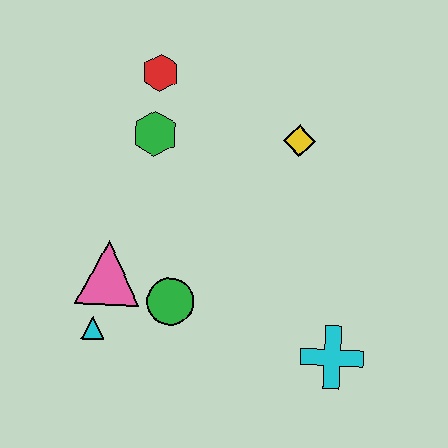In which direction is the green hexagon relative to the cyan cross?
The green hexagon is above the cyan cross.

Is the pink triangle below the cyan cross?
No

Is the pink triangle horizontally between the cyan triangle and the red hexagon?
Yes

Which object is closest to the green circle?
The pink triangle is closest to the green circle.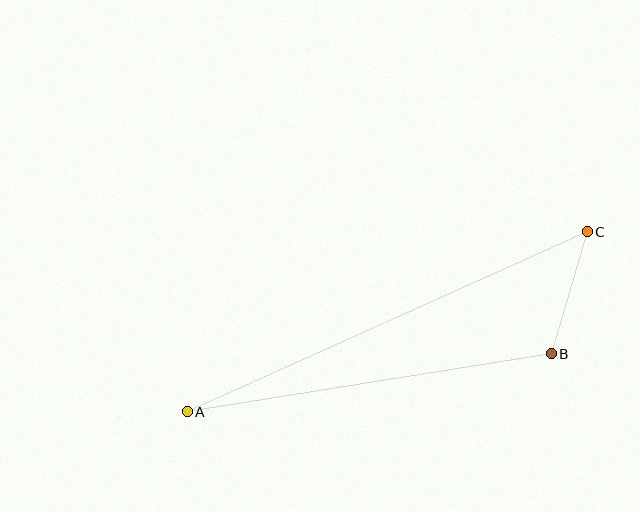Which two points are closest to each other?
Points B and C are closest to each other.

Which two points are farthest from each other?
Points A and C are farthest from each other.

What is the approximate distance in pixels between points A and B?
The distance between A and B is approximately 368 pixels.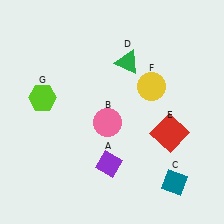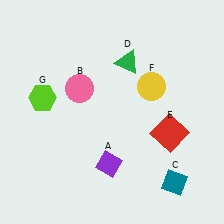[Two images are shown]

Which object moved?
The pink circle (B) moved up.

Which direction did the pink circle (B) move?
The pink circle (B) moved up.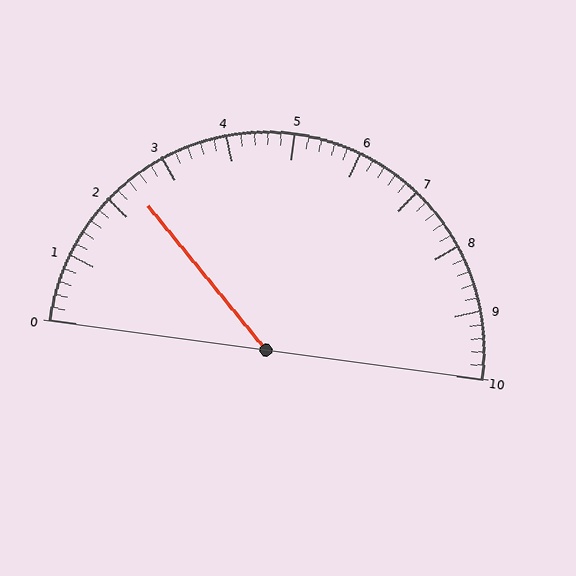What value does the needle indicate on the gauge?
The needle indicates approximately 2.4.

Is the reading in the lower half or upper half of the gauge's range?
The reading is in the lower half of the range (0 to 10).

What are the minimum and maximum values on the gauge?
The gauge ranges from 0 to 10.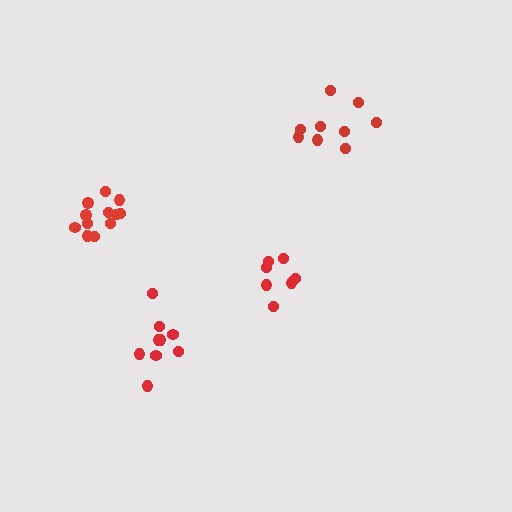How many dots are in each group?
Group 1: 7 dots, Group 2: 9 dots, Group 3: 9 dots, Group 4: 12 dots (37 total).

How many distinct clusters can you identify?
There are 4 distinct clusters.